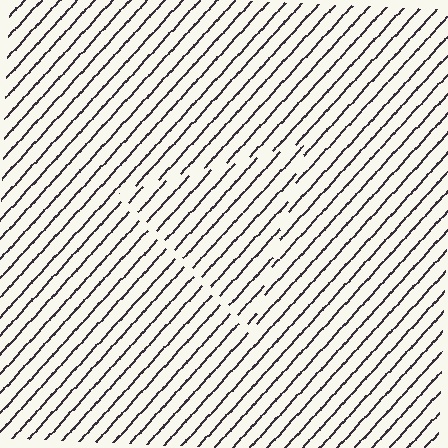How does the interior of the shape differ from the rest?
The interior of the shape contains the same grating, shifted by half a period — the contour is defined by the phase discontinuity where line-ends from the inner and outer gratings abut.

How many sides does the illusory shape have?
3 sides — the line-ends trace a triangle.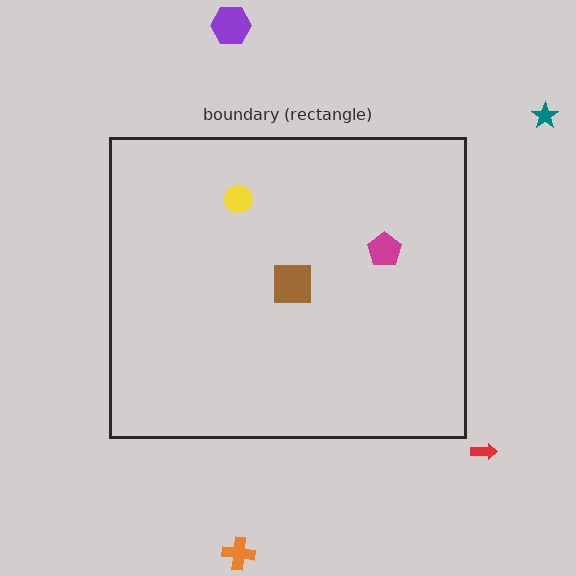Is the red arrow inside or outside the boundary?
Outside.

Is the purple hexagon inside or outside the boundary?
Outside.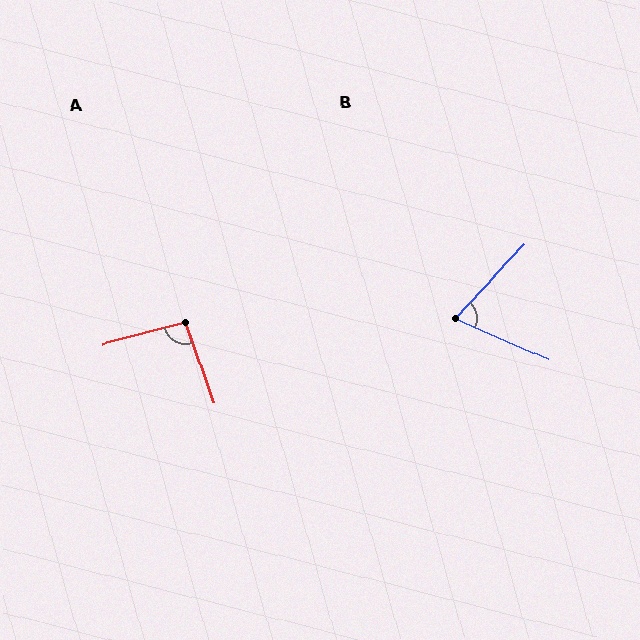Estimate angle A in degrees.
Approximately 94 degrees.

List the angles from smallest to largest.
B (70°), A (94°).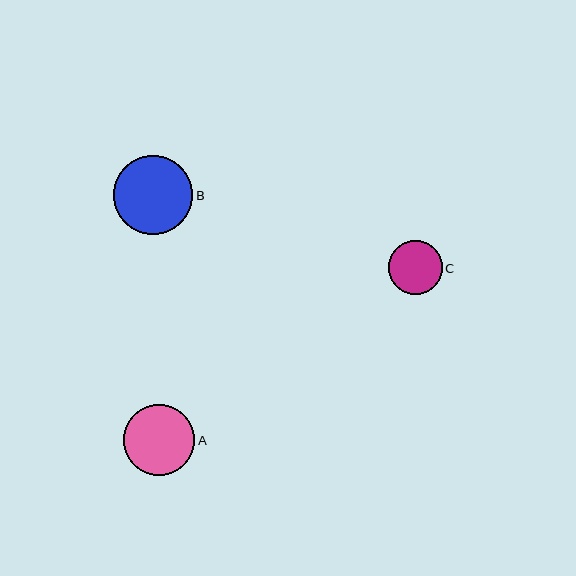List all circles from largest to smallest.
From largest to smallest: B, A, C.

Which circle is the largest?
Circle B is the largest with a size of approximately 79 pixels.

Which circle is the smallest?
Circle C is the smallest with a size of approximately 54 pixels.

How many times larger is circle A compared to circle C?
Circle A is approximately 1.3 times the size of circle C.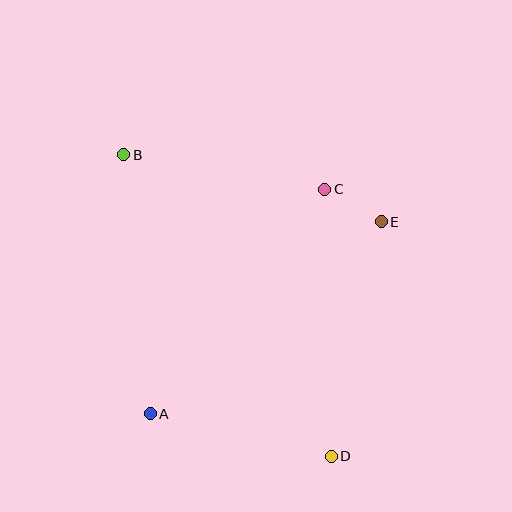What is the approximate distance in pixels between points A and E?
The distance between A and E is approximately 301 pixels.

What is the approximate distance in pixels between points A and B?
The distance between A and B is approximately 261 pixels.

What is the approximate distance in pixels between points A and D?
The distance between A and D is approximately 186 pixels.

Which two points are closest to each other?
Points C and E are closest to each other.